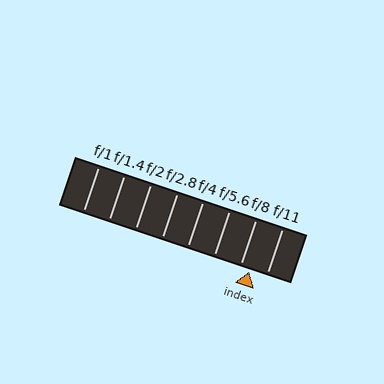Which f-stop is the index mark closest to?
The index mark is closest to f/8.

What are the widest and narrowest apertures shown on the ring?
The widest aperture shown is f/1 and the narrowest is f/11.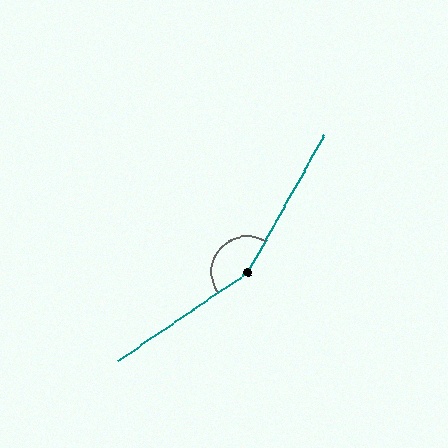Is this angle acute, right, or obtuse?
It is obtuse.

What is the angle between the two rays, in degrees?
Approximately 154 degrees.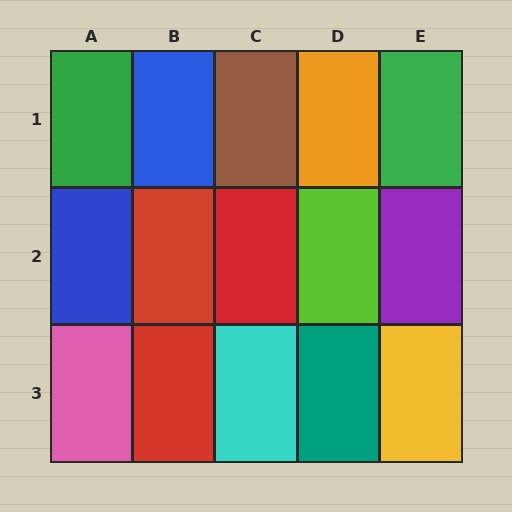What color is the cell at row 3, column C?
Cyan.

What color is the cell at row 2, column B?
Red.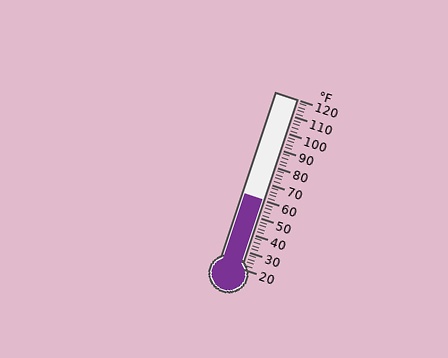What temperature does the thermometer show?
The thermometer shows approximately 60°F.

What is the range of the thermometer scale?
The thermometer scale ranges from 20°F to 120°F.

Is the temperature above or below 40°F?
The temperature is above 40°F.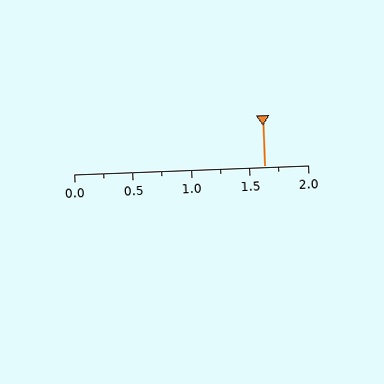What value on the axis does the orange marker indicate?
The marker indicates approximately 1.62.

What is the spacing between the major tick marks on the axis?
The major ticks are spaced 0.5 apart.